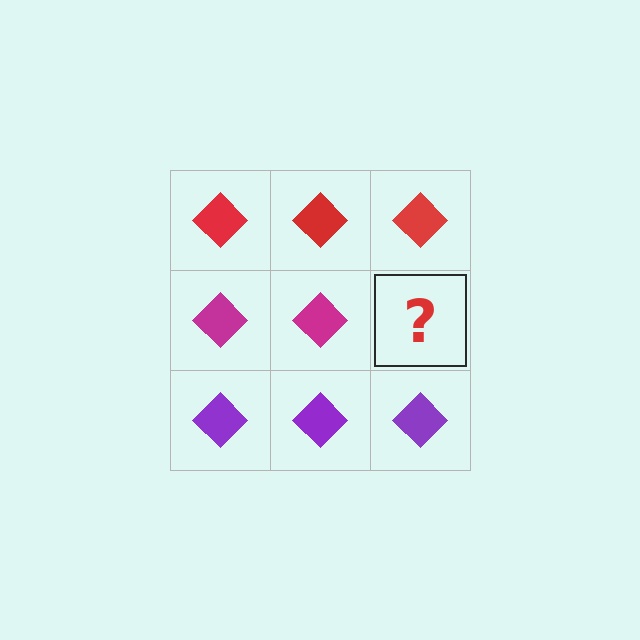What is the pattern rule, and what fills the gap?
The rule is that each row has a consistent color. The gap should be filled with a magenta diamond.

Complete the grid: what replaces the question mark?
The question mark should be replaced with a magenta diamond.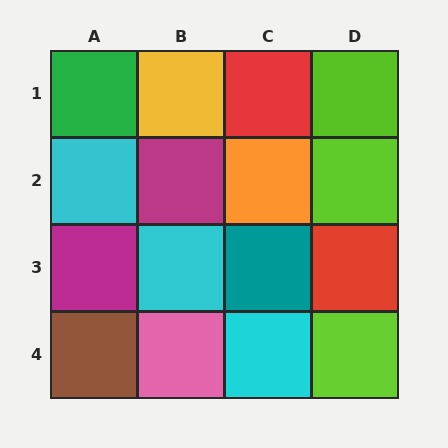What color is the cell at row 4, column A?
Brown.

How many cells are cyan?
3 cells are cyan.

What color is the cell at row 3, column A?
Magenta.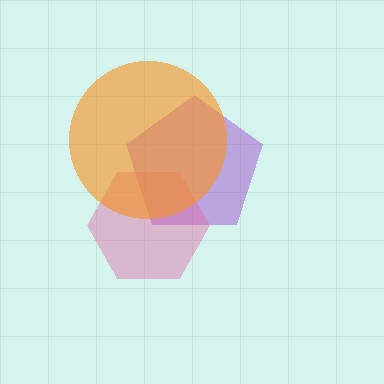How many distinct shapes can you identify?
There are 3 distinct shapes: a purple pentagon, a pink hexagon, an orange circle.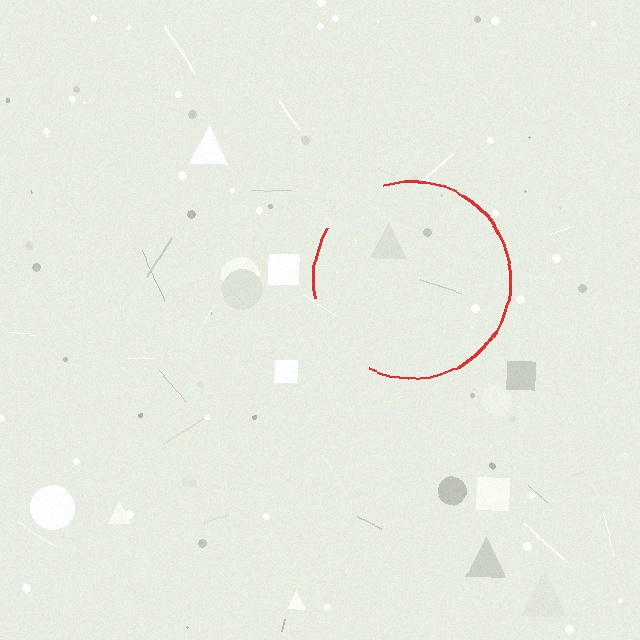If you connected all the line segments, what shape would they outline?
They would outline a circle.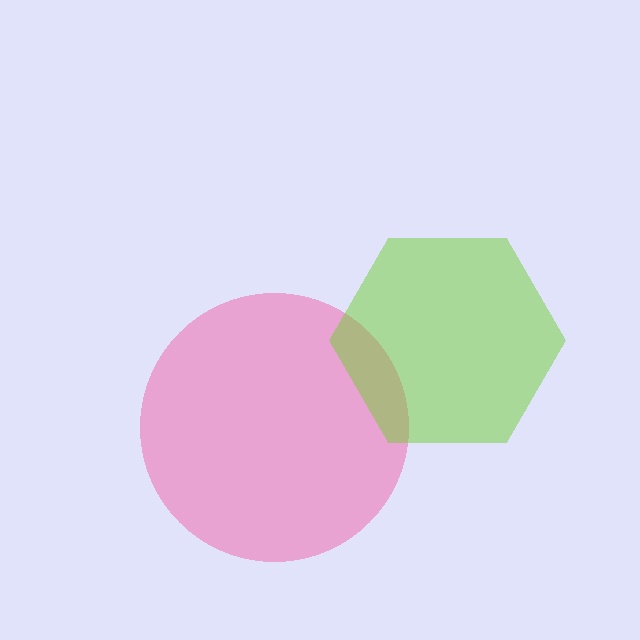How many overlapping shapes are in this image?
There are 2 overlapping shapes in the image.